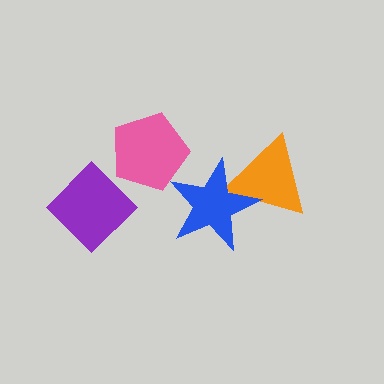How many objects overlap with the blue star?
1 object overlaps with the blue star.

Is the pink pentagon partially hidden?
No, no other shape covers it.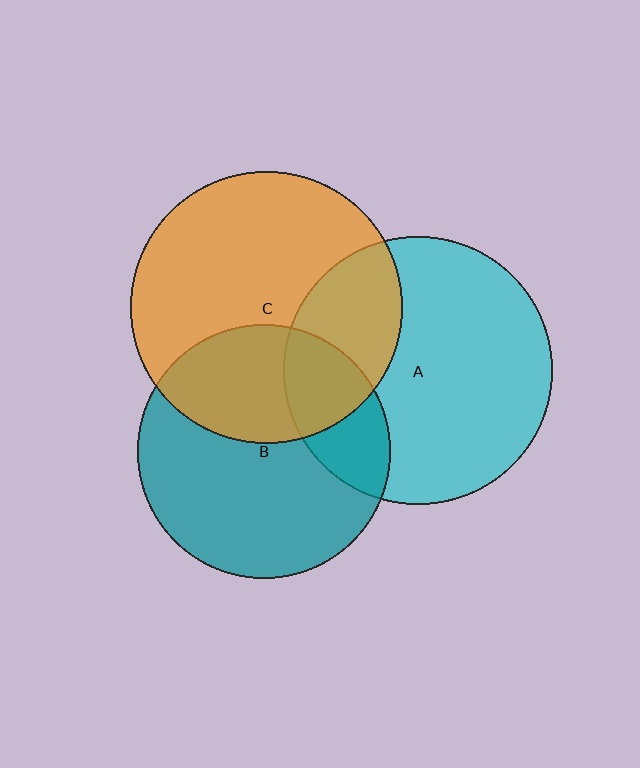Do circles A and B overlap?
Yes.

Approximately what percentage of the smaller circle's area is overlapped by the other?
Approximately 25%.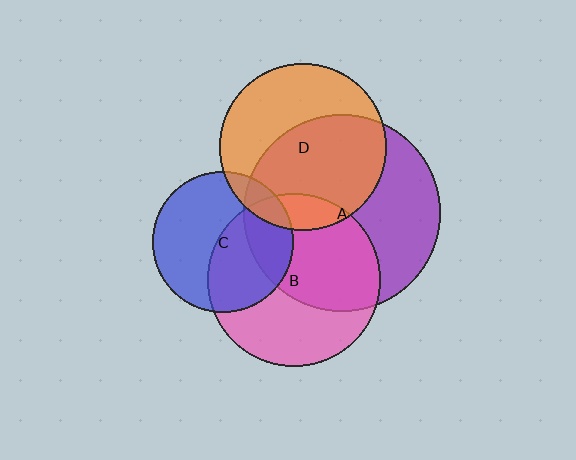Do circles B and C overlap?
Yes.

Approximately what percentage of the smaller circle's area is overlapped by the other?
Approximately 45%.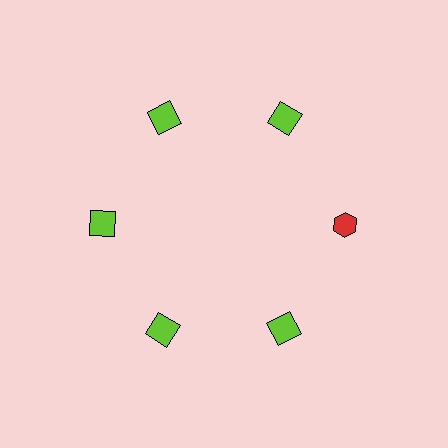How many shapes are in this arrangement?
There are 6 shapes arranged in a ring pattern.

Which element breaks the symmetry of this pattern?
The red hexagon at roughly the 3 o'clock position breaks the symmetry. All other shapes are lime squares.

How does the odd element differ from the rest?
It differs in both color (red instead of lime) and shape (hexagon instead of square).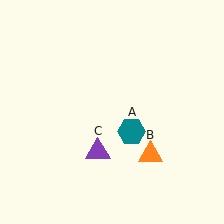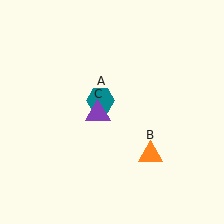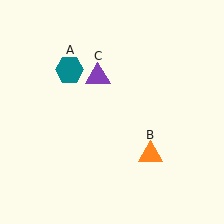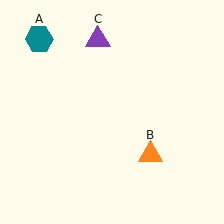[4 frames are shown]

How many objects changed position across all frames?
2 objects changed position: teal hexagon (object A), purple triangle (object C).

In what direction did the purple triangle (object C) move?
The purple triangle (object C) moved up.